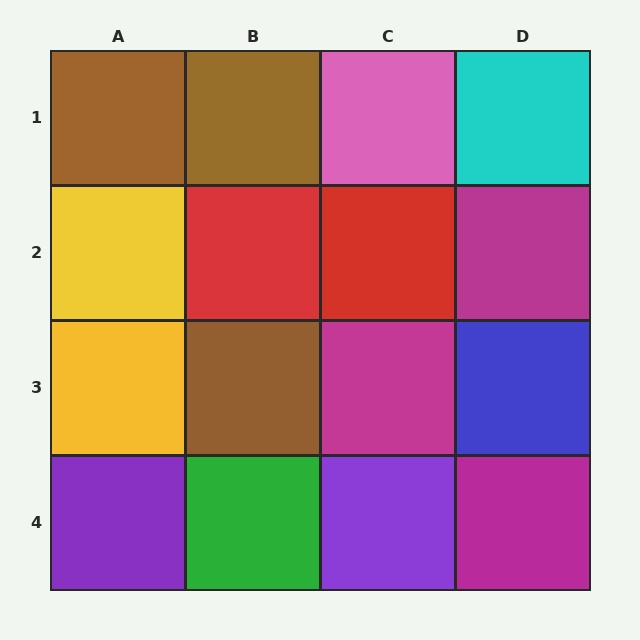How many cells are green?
1 cell is green.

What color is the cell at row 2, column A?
Yellow.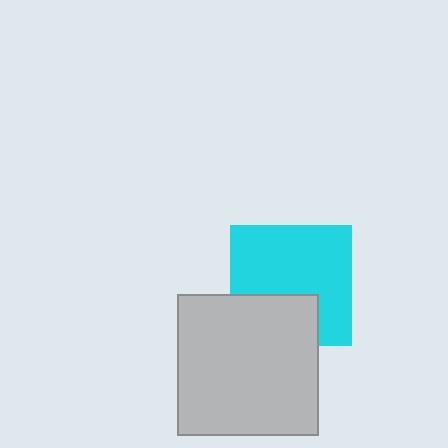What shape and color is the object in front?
The object in front is a light gray square.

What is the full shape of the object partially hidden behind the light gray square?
The partially hidden object is a cyan square.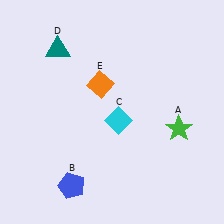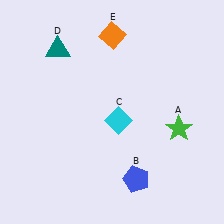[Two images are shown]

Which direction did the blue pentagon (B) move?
The blue pentagon (B) moved right.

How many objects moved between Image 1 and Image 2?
2 objects moved between the two images.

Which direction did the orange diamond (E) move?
The orange diamond (E) moved up.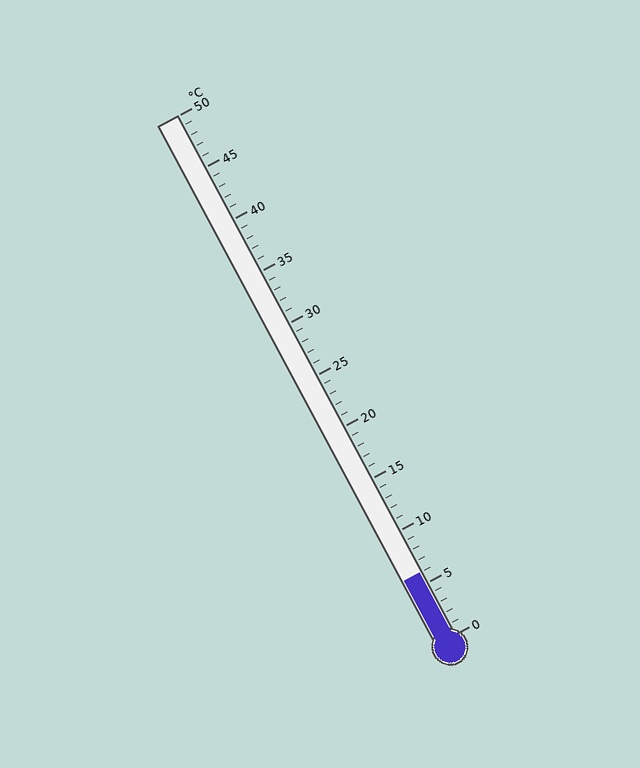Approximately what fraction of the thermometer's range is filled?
The thermometer is filled to approximately 10% of its range.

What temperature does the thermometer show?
The thermometer shows approximately 6°C.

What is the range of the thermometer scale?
The thermometer scale ranges from 0°C to 50°C.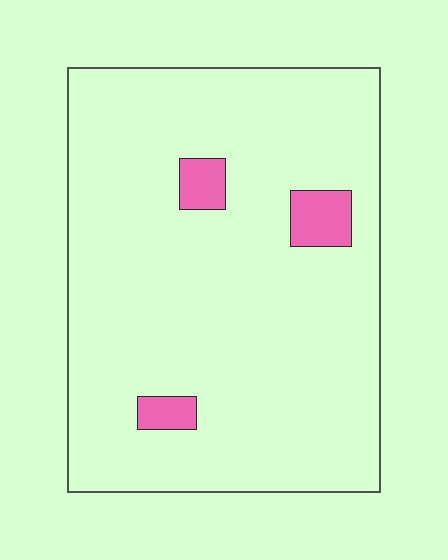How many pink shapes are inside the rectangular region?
3.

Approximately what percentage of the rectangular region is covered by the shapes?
Approximately 5%.